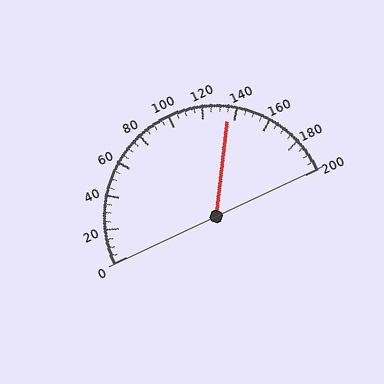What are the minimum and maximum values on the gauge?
The gauge ranges from 0 to 200.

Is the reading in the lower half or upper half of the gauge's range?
The reading is in the upper half of the range (0 to 200).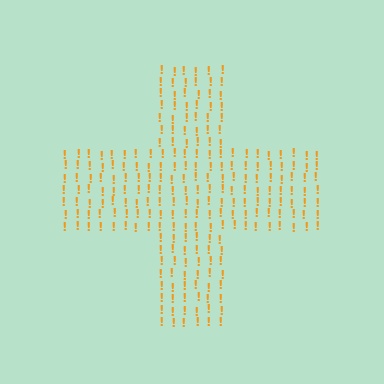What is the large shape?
The large shape is a cross.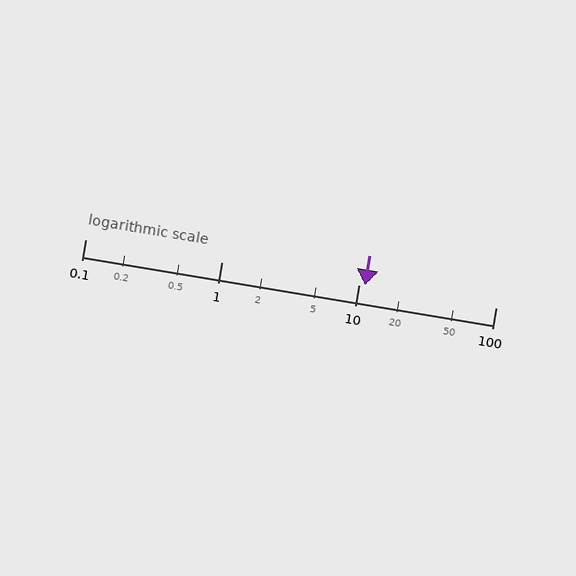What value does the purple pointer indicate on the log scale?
The pointer indicates approximately 11.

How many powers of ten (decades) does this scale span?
The scale spans 3 decades, from 0.1 to 100.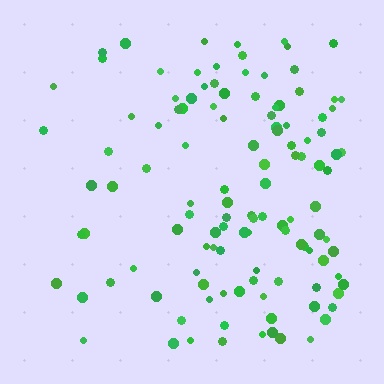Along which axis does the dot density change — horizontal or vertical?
Horizontal.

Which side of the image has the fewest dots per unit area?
The left.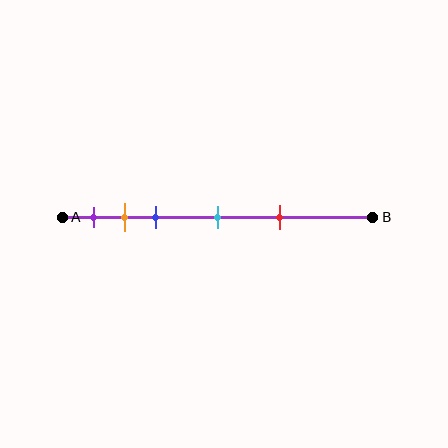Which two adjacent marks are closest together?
The orange and blue marks are the closest adjacent pair.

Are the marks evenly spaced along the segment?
No, the marks are not evenly spaced.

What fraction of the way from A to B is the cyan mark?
The cyan mark is approximately 50% (0.5) of the way from A to B.